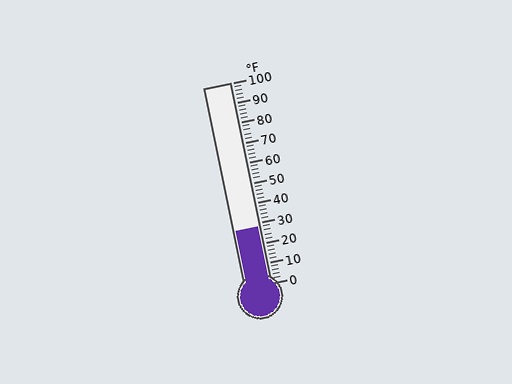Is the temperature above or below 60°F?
The temperature is below 60°F.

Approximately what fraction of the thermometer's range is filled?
The thermometer is filled to approximately 30% of its range.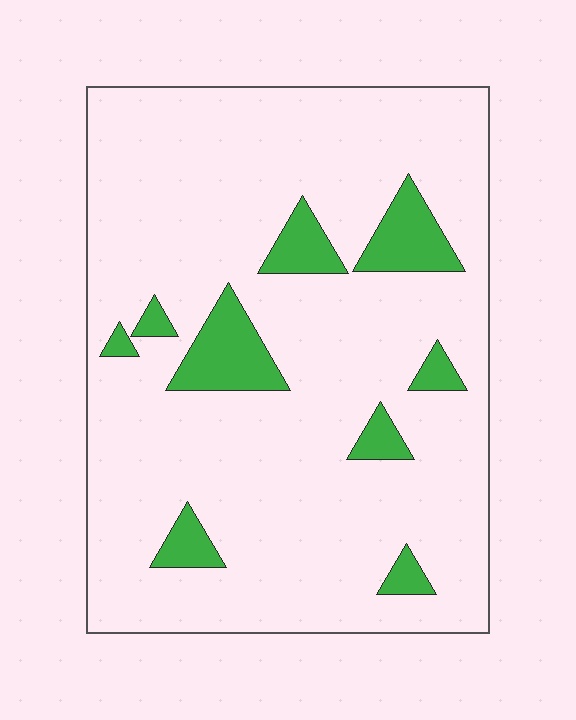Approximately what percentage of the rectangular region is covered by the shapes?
Approximately 10%.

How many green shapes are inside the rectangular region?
9.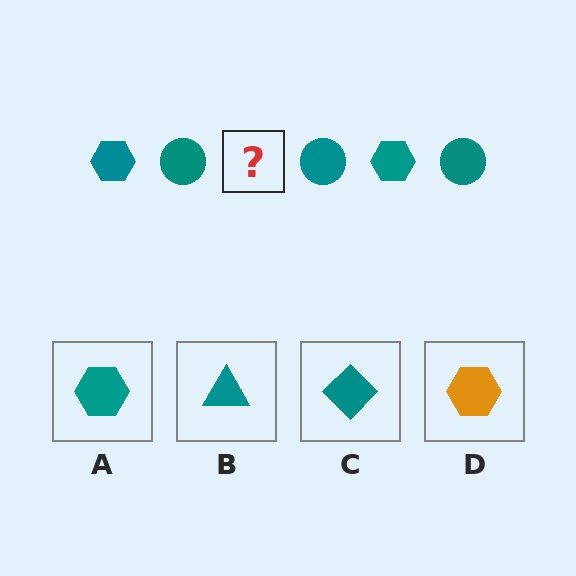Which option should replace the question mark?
Option A.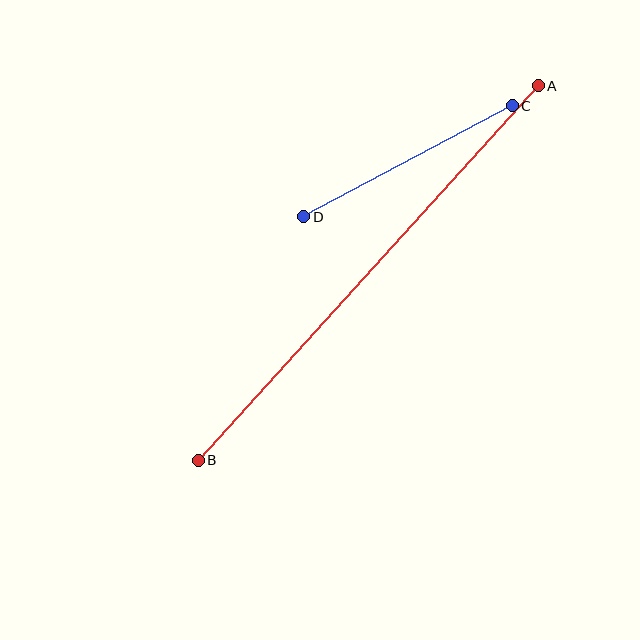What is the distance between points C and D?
The distance is approximately 236 pixels.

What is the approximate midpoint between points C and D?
The midpoint is at approximately (408, 161) pixels.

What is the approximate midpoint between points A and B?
The midpoint is at approximately (368, 273) pixels.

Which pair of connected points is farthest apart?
Points A and B are farthest apart.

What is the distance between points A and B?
The distance is approximately 506 pixels.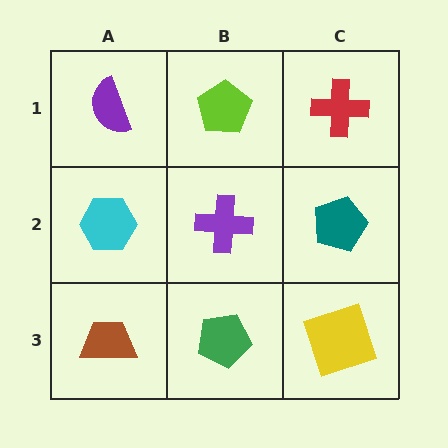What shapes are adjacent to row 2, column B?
A lime pentagon (row 1, column B), a green pentagon (row 3, column B), a cyan hexagon (row 2, column A), a teal pentagon (row 2, column C).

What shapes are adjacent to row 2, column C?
A red cross (row 1, column C), a yellow square (row 3, column C), a purple cross (row 2, column B).